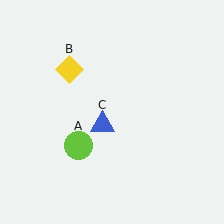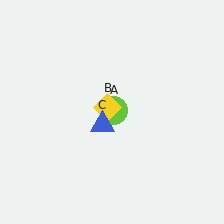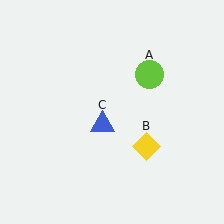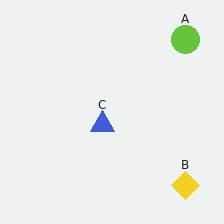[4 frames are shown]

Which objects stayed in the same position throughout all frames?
Blue triangle (object C) remained stationary.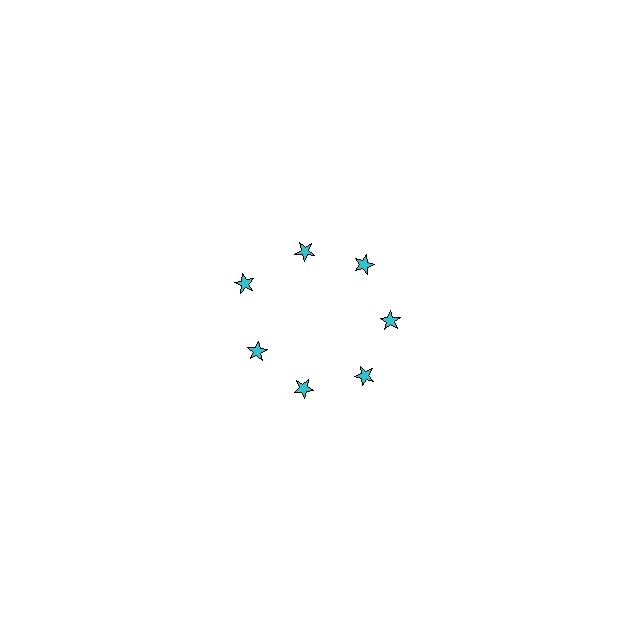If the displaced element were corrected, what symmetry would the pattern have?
It would have 7-fold rotational symmetry — the pattern would map onto itself every 51 degrees.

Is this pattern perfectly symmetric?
No. The 7 cyan stars are arranged in a ring, but one element near the 10 o'clock position is pushed outward from the center, breaking the 7-fold rotational symmetry.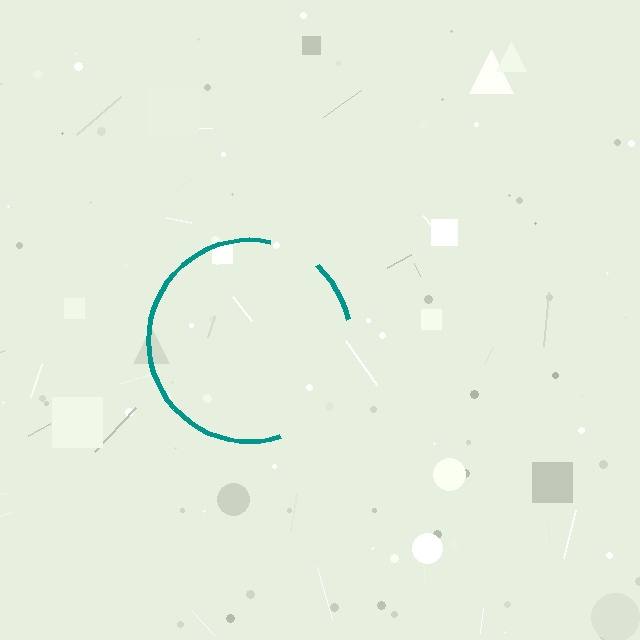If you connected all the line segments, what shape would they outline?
They would outline a circle.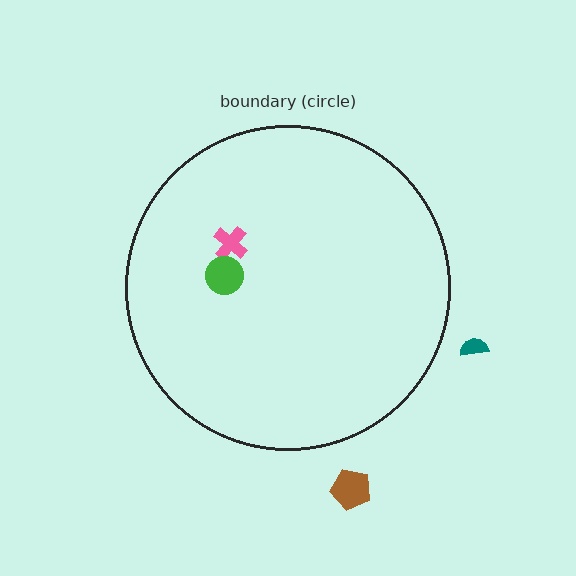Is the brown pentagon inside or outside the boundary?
Outside.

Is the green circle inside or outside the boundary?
Inside.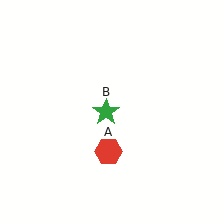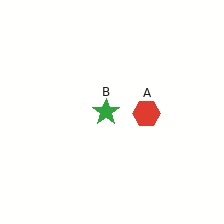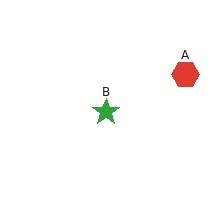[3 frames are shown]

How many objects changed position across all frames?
1 object changed position: red hexagon (object A).